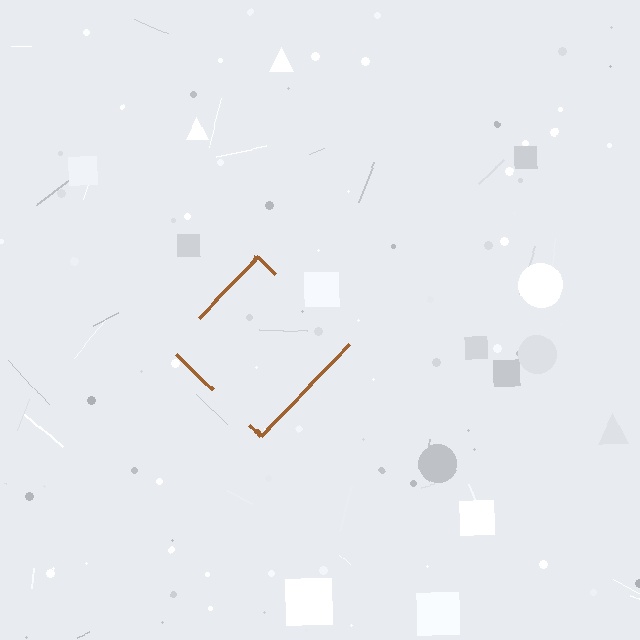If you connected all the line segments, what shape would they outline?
They would outline a diamond.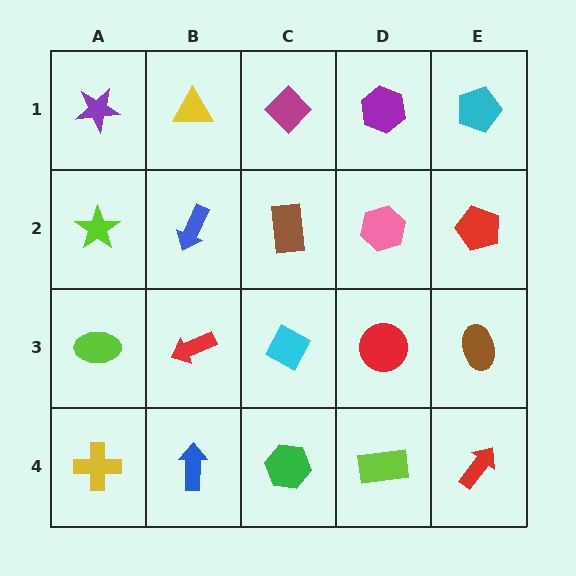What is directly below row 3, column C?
A green hexagon.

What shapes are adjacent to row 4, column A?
A lime ellipse (row 3, column A), a blue arrow (row 4, column B).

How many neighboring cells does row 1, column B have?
3.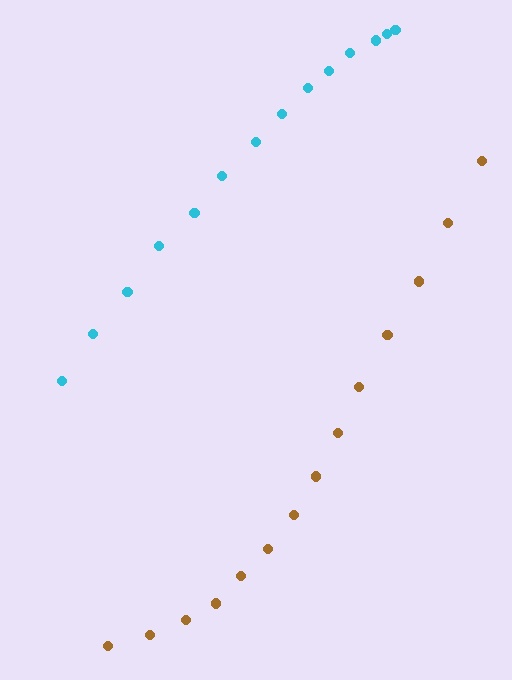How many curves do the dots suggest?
There are 2 distinct paths.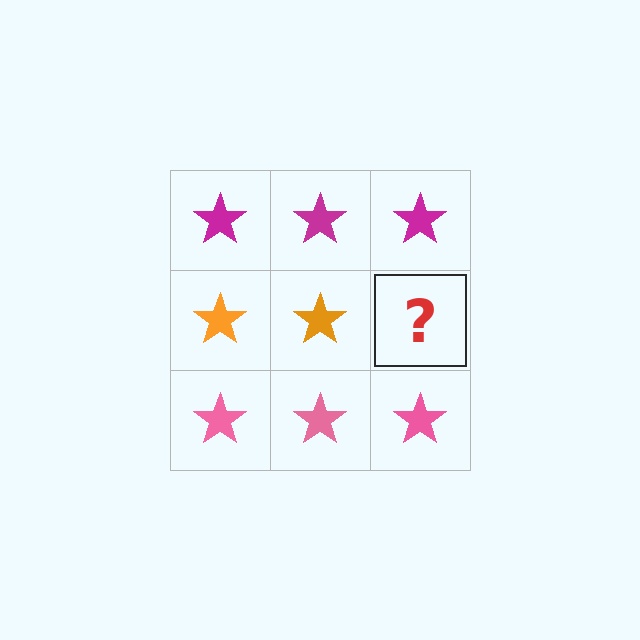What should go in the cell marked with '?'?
The missing cell should contain an orange star.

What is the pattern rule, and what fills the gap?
The rule is that each row has a consistent color. The gap should be filled with an orange star.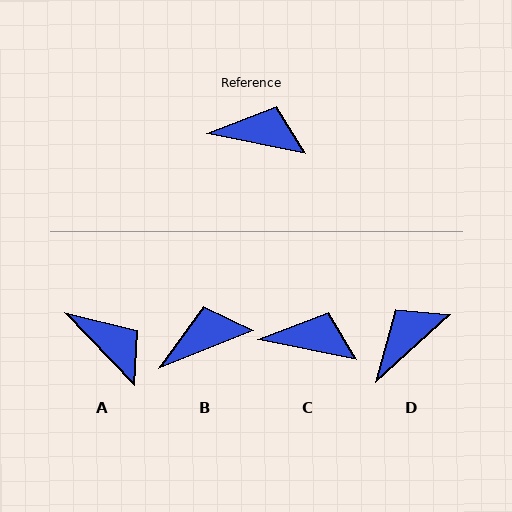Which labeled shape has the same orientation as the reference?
C.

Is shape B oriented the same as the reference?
No, it is off by about 33 degrees.